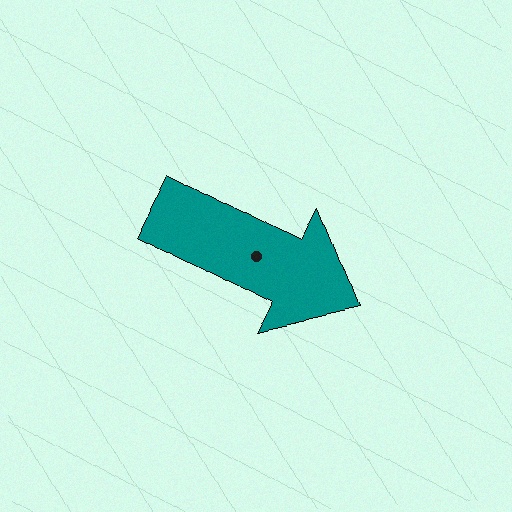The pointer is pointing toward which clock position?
Roughly 4 o'clock.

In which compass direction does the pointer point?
Southeast.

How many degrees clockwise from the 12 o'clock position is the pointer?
Approximately 118 degrees.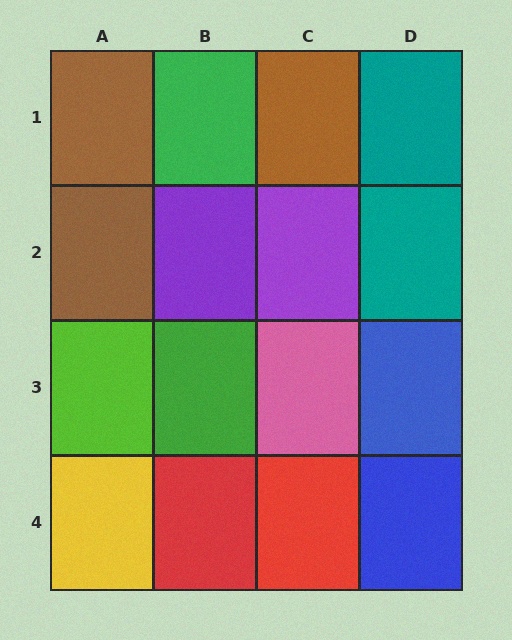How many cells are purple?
2 cells are purple.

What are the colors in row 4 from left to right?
Yellow, red, red, blue.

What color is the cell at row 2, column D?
Teal.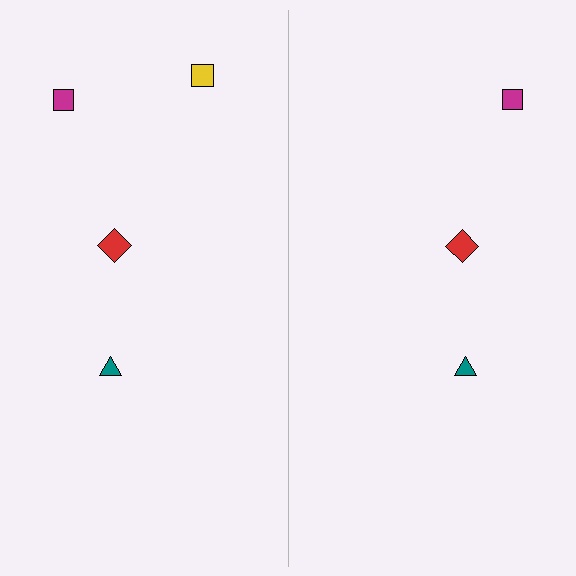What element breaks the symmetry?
A yellow square is missing from the right side.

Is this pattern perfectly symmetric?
No, the pattern is not perfectly symmetric. A yellow square is missing from the right side.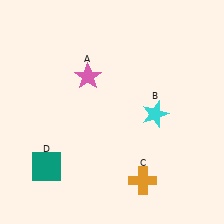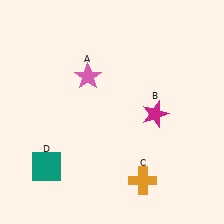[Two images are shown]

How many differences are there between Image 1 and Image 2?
There is 1 difference between the two images.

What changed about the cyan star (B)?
In Image 1, B is cyan. In Image 2, it changed to magenta.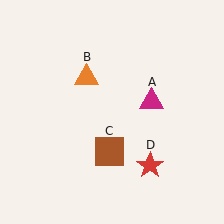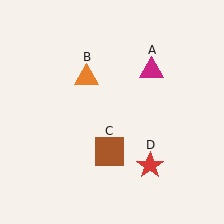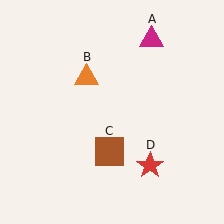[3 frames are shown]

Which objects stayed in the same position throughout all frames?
Orange triangle (object B) and brown square (object C) and red star (object D) remained stationary.